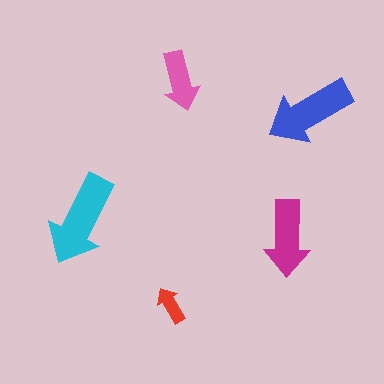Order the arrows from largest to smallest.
the cyan one, the blue one, the magenta one, the pink one, the red one.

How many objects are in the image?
There are 5 objects in the image.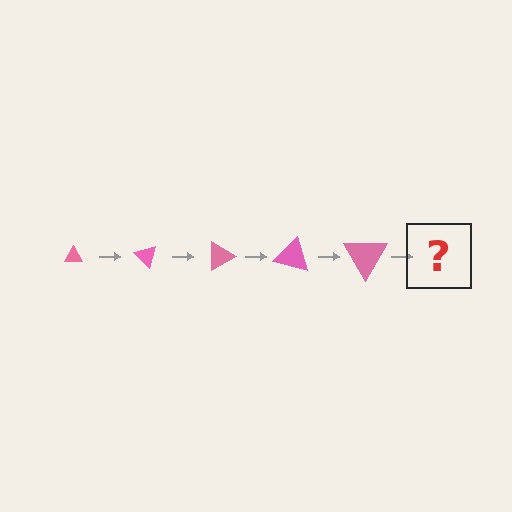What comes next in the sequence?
The next element should be a triangle, larger than the previous one and rotated 225 degrees from the start.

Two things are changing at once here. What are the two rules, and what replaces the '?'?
The two rules are that the triangle grows larger each step and it rotates 45 degrees each step. The '?' should be a triangle, larger than the previous one and rotated 225 degrees from the start.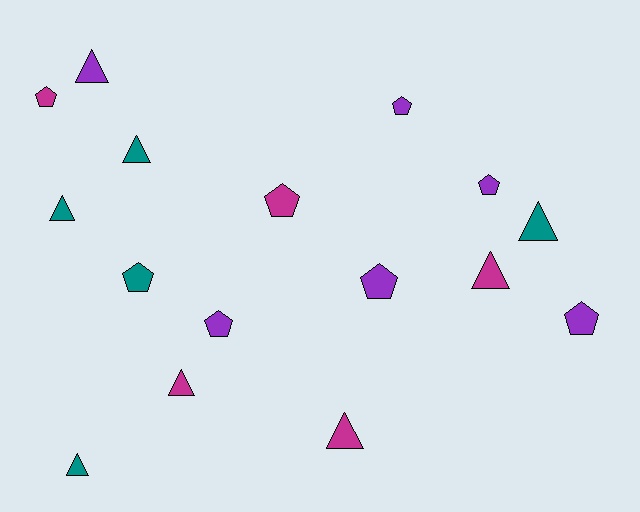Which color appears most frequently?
Purple, with 6 objects.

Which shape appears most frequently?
Pentagon, with 8 objects.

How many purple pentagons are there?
There are 5 purple pentagons.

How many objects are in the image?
There are 16 objects.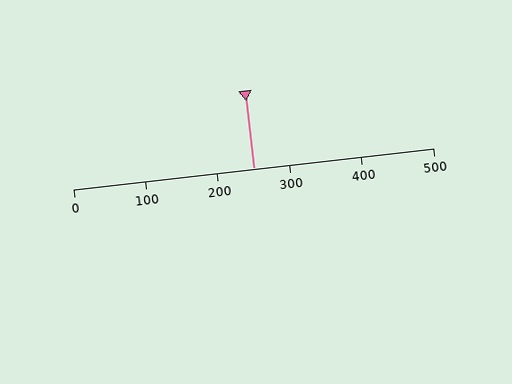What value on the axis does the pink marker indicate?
The marker indicates approximately 250.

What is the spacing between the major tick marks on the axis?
The major ticks are spaced 100 apart.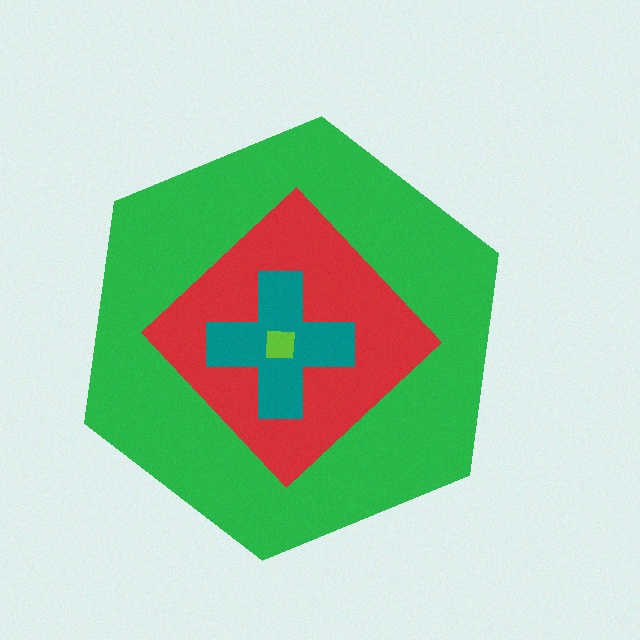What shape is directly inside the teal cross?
The lime square.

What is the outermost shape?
The green hexagon.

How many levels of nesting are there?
4.